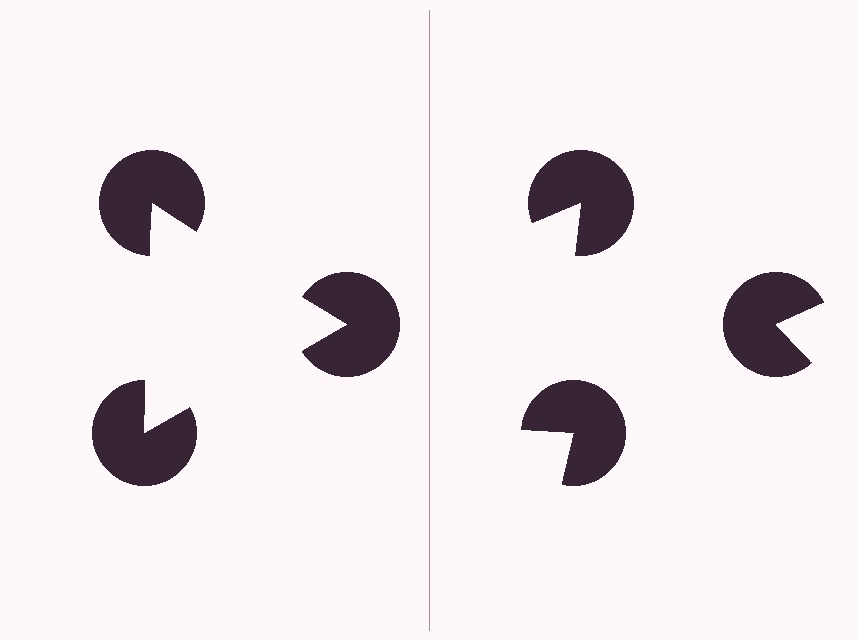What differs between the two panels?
The pac-man discs are positioned identically on both sides; only the wedge orientations differ. On the left they align to a triangle; on the right they are misaligned.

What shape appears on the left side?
An illusory triangle.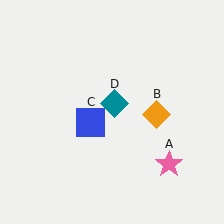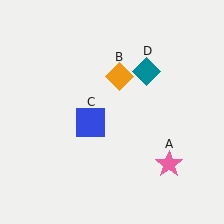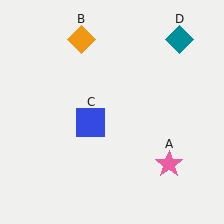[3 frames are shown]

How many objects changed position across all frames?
2 objects changed position: orange diamond (object B), teal diamond (object D).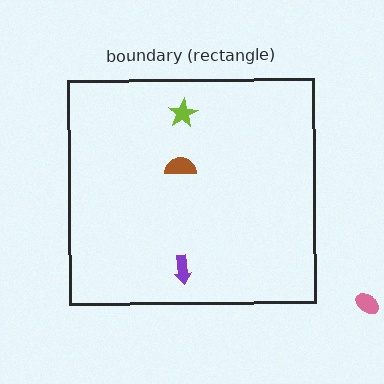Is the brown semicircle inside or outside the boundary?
Inside.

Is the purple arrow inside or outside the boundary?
Inside.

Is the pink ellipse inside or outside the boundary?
Outside.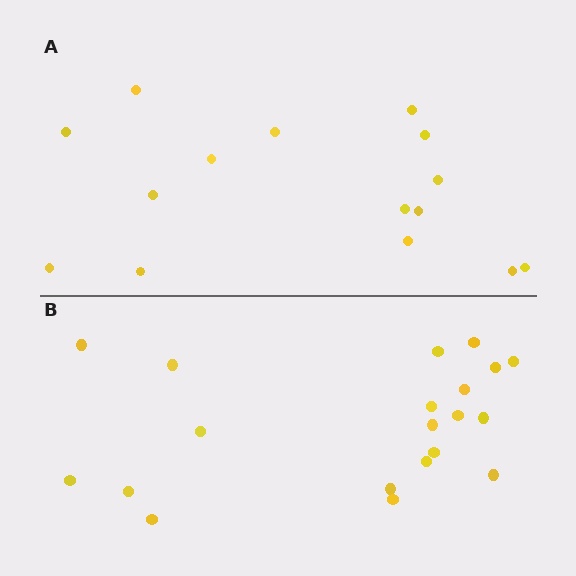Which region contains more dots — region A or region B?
Region B (the bottom region) has more dots.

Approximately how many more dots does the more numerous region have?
Region B has about 5 more dots than region A.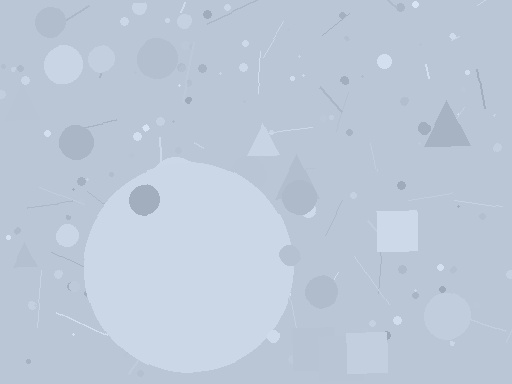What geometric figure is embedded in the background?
A circle is embedded in the background.